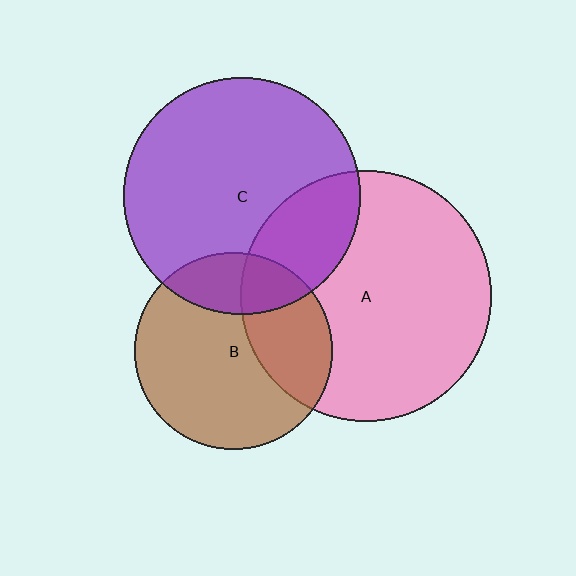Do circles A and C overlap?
Yes.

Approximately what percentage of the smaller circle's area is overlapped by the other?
Approximately 25%.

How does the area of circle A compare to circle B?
Approximately 1.6 times.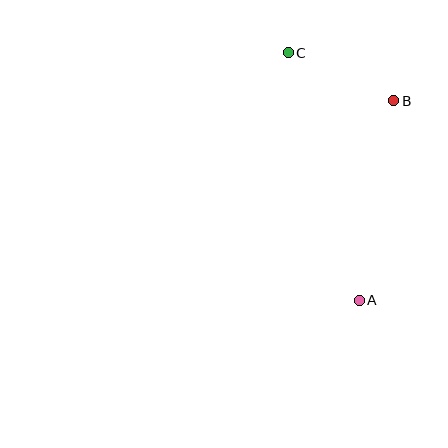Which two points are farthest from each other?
Points A and C are farthest from each other.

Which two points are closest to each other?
Points B and C are closest to each other.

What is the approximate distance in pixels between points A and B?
The distance between A and B is approximately 202 pixels.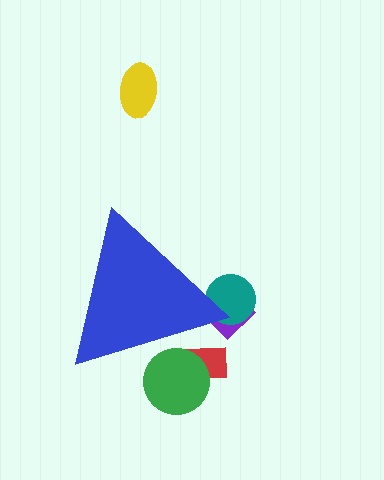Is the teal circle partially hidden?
Yes, the teal circle is partially hidden behind the blue triangle.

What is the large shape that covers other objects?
A blue triangle.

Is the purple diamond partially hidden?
Yes, the purple diamond is partially hidden behind the blue triangle.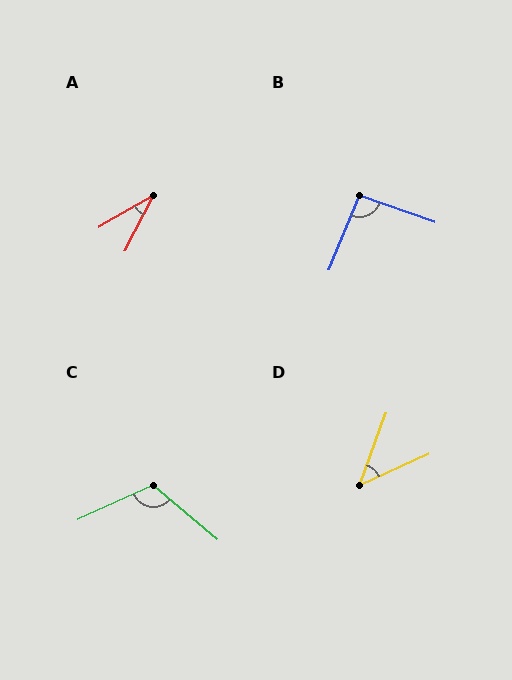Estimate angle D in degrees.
Approximately 45 degrees.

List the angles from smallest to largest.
A (33°), D (45°), B (93°), C (116°).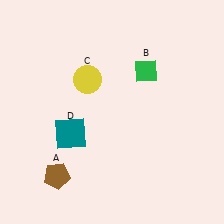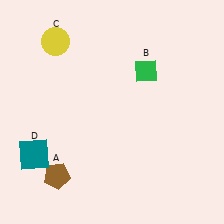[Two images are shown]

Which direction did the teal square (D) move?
The teal square (D) moved left.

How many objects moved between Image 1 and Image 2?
2 objects moved between the two images.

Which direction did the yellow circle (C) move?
The yellow circle (C) moved up.